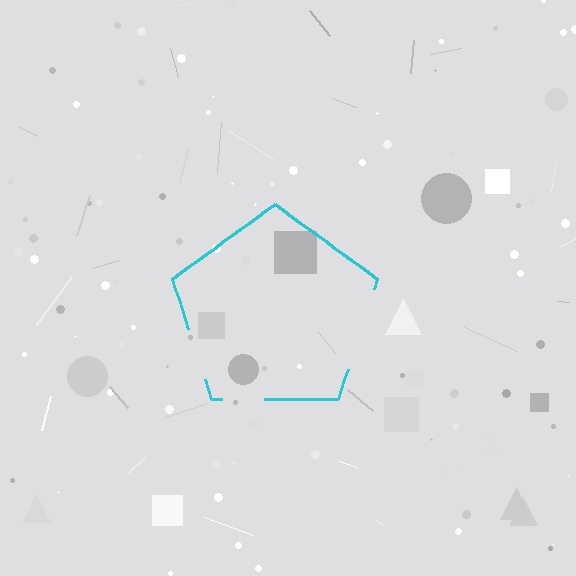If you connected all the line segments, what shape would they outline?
They would outline a pentagon.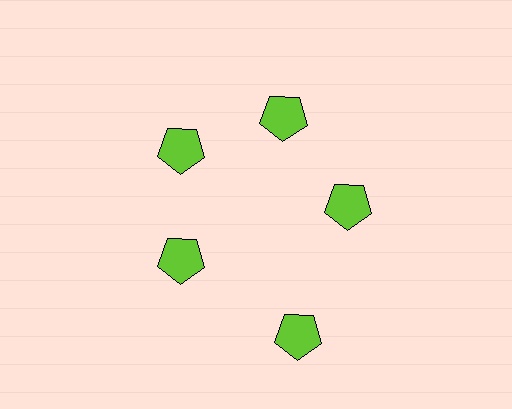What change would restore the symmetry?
The symmetry would be restored by moving it inward, back onto the ring so that all 5 pentagons sit at equal angles and equal distance from the center.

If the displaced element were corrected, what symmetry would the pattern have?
It would have 5-fold rotational symmetry — the pattern would map onto itself every 72 degrees.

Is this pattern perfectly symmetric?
No. The 5 lime pentagons are arranged in a ring, but one element near the 5 o'clock position is pushed outward from the center, breaking the 5-fold rotational symmetry.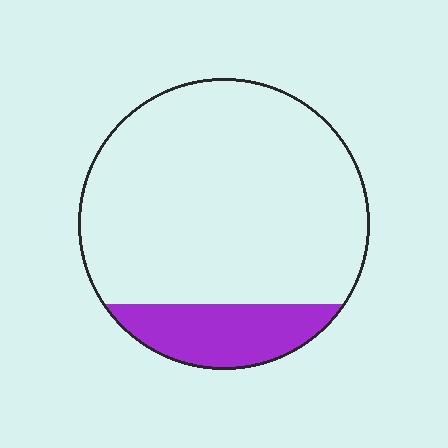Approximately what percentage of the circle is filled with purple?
Approximately 15%.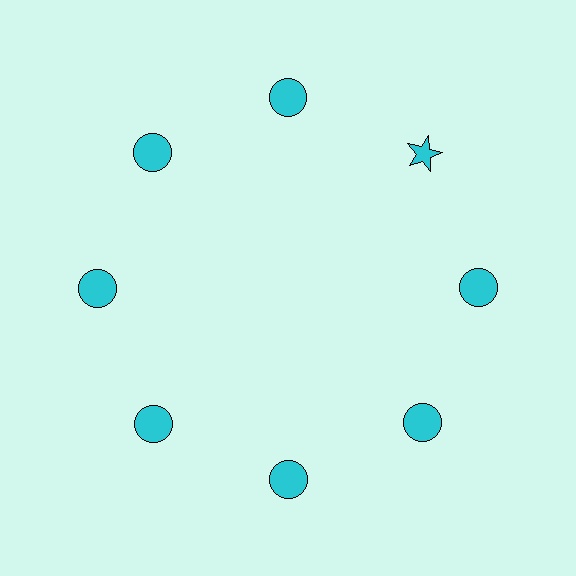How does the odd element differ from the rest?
It has a different shape: star instead of circle.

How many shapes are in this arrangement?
There are 8 shapes arranged in a ring pattern.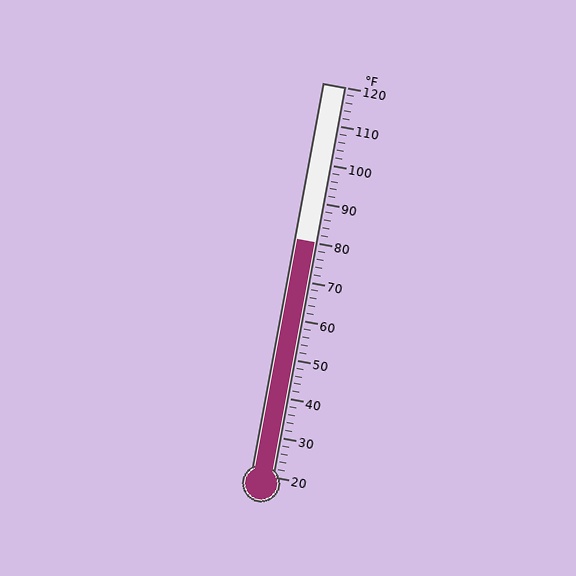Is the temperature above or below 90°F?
The temperature is below 90°F.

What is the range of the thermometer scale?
The thermometer scale ranges from 20°F to 120°F.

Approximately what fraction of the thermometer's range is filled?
The thermometer is filled to approximately 60% of its range.